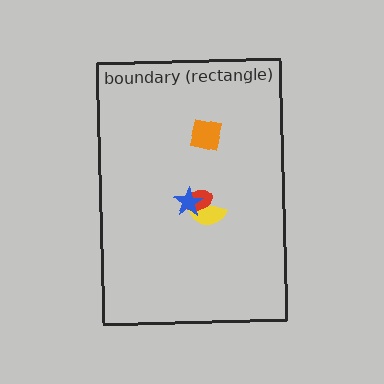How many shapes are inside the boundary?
4 inside, 0 outside.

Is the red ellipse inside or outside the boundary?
Inside.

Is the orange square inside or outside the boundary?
Inside.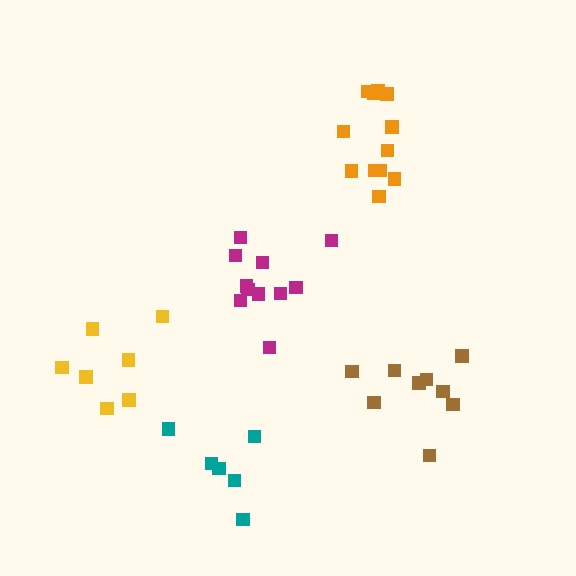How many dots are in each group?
Group 1: 12 dots, Group 2: 9 dots, Group 3: 11 dots, Group 4: 6 dots, Group 5: 7 dots (45 total).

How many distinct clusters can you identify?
There are 5 distinct clusters.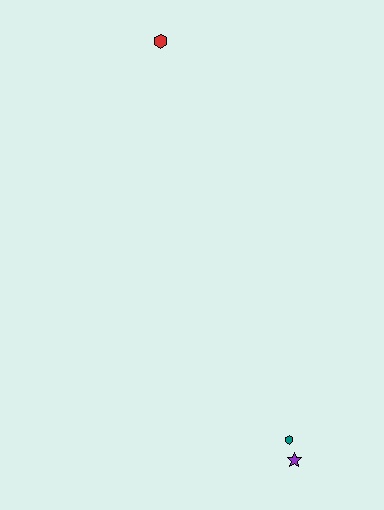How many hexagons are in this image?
There are 2 hexagons.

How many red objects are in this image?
There is 1 red object.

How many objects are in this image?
There are 3 objects.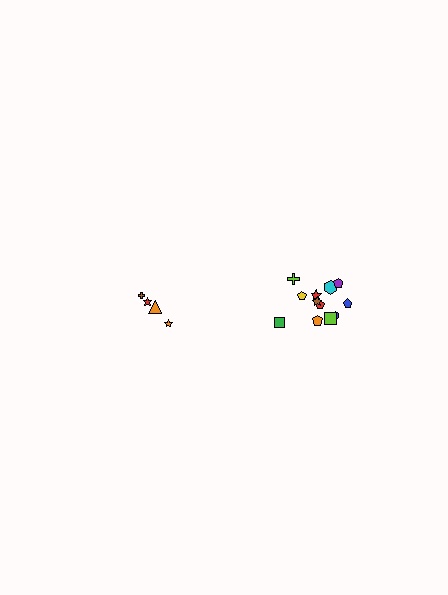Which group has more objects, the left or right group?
The right group.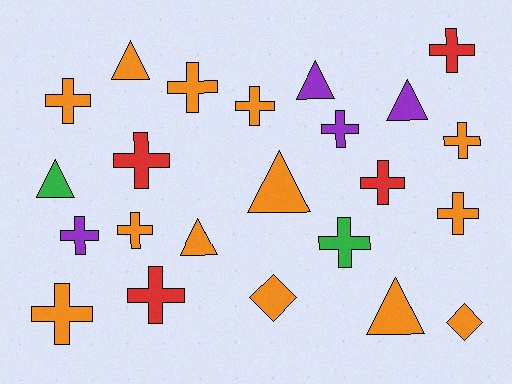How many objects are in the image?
There are 23 objects.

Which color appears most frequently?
Orange, with 13 objects.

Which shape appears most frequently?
Cross, with 14 objects.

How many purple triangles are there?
There are 2 purple triangles.